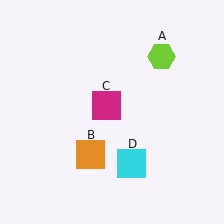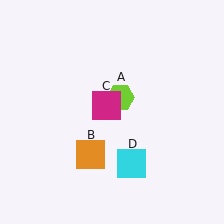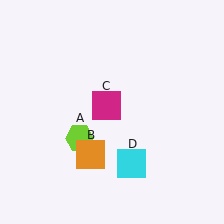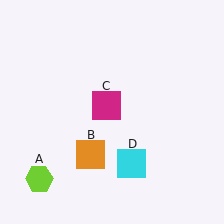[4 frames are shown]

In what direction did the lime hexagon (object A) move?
The lime hexagon (object A) moved down and to the left.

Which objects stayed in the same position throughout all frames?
Orange square (object B) and magenta square (object C) and cyan square (object D) remained stationary.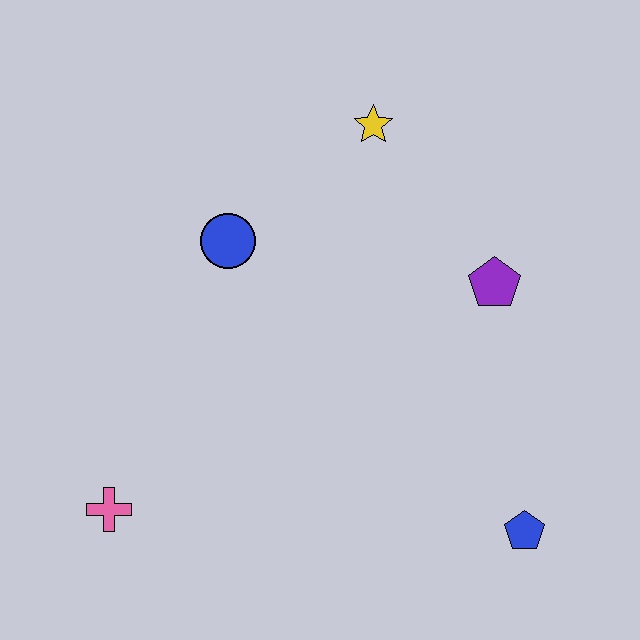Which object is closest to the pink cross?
The blue circle is closest to the pink cross.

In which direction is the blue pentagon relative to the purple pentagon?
The blue pentagon is below the purple pentagon.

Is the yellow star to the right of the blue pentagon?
No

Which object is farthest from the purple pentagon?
The pink cross is farthest from the purple pentagon.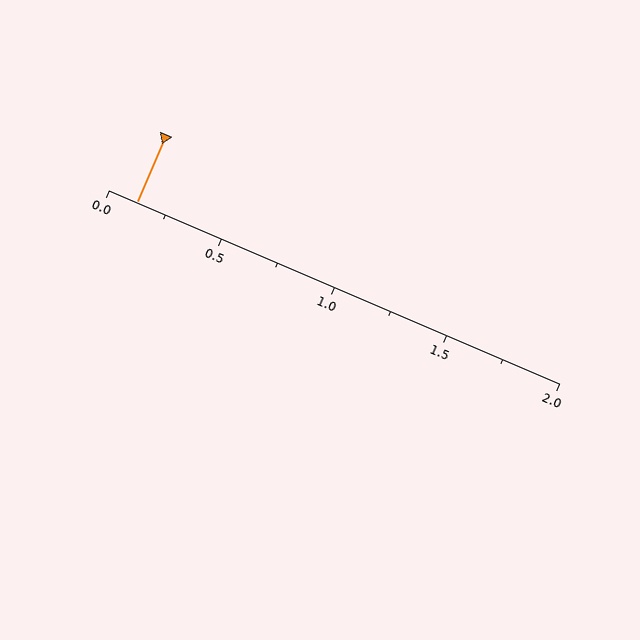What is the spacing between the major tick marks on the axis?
The major ticks are spaced 0.5 apart.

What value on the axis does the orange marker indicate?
The marker indicates approximately 0.12.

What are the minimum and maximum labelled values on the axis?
The axis runs from 0.0 to 2.0.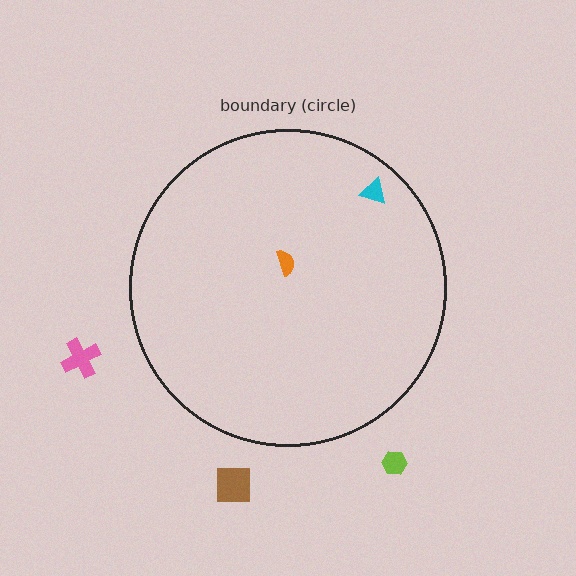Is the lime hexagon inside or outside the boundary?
Outside.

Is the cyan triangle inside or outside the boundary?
Inside.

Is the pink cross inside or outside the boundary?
Outside.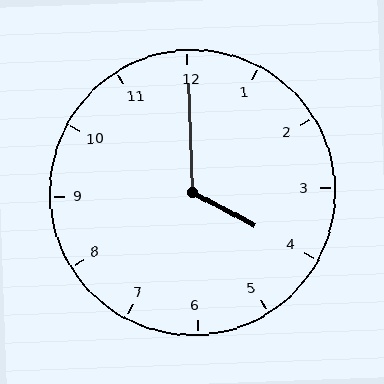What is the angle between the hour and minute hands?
Approximately 120 degrees.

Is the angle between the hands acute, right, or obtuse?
It is obtuse.